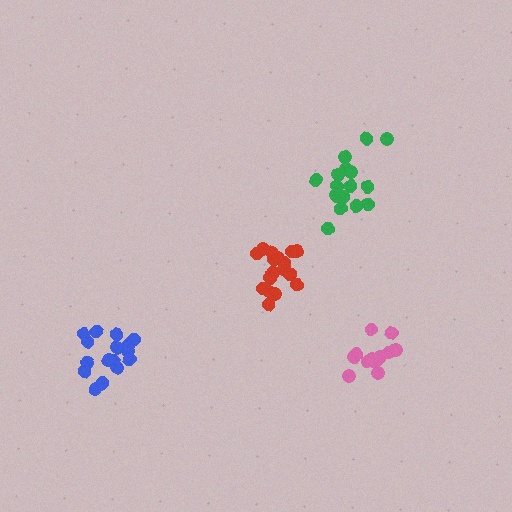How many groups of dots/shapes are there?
There are 4 groups.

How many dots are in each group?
Group 1: 18 dots, Group 2: 12 dots, Group 3: 16 dots, Group 4: 16 dots (62 total).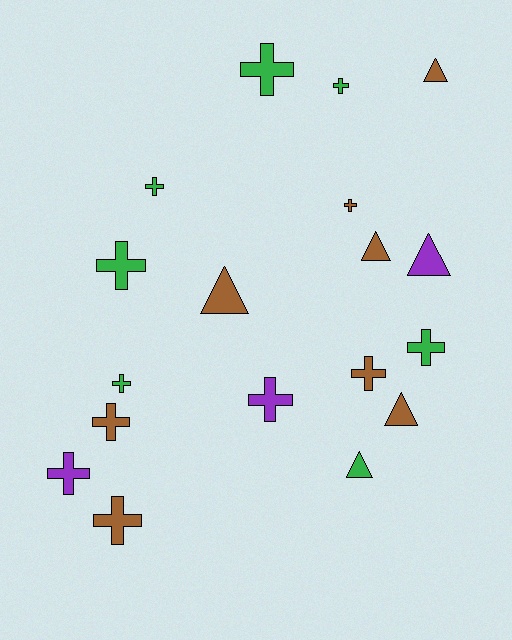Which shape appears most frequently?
Cross, with 12 objects.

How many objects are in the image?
There are 18 objects.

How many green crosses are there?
There are 6 green crosses.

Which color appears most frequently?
Brown, with 8 objects.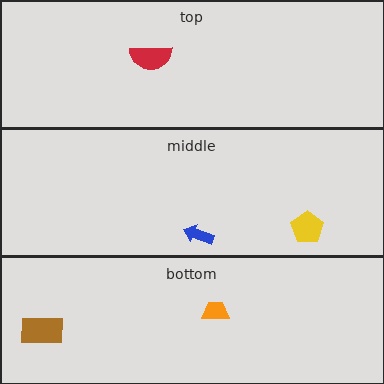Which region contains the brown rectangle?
The bottom region.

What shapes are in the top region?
The red semicircle.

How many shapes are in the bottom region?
2.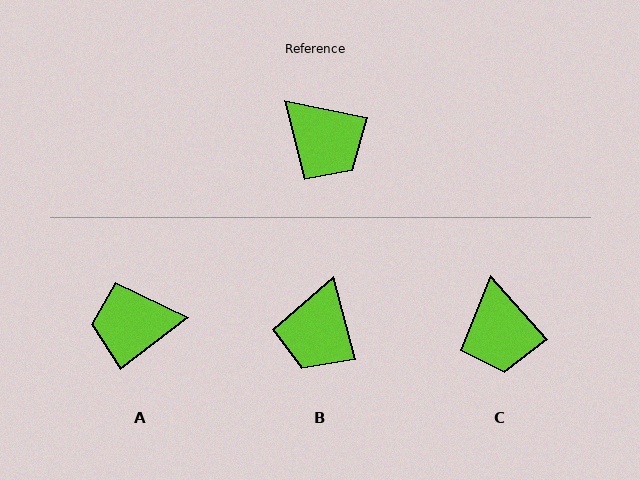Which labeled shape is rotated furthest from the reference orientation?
A, about 131 degrees away.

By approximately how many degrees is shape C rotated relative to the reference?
Approximately 37 degrees clockwise.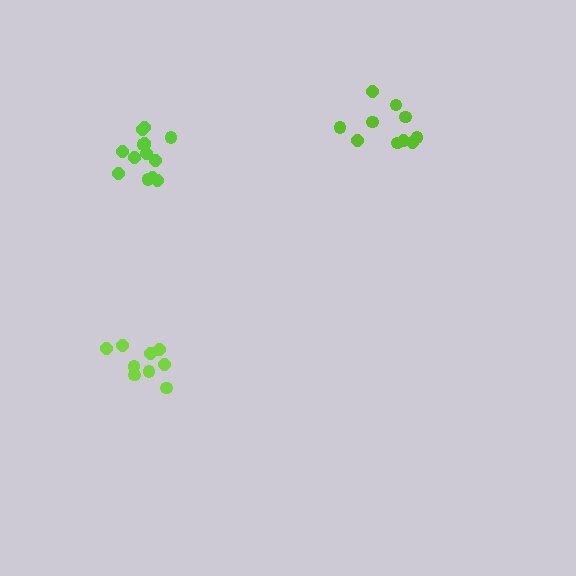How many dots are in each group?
Group 1: 10 dots, Group 2: 9 dots, Group 3: 14 dots (33 total).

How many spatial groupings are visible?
There are 3 spatial groupings.